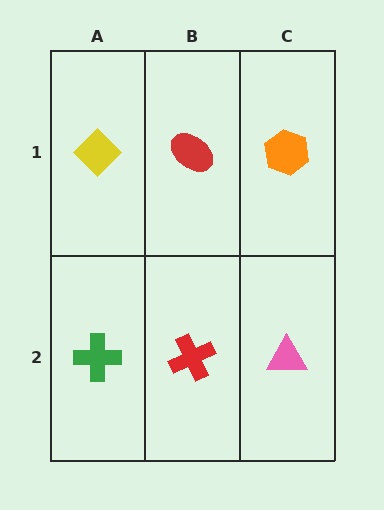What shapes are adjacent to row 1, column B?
A red cross (row 2, column B), a yellow diamond (row 1, column A), an orange hexagon (row 1, column C).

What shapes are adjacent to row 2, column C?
An orange hexagon (row 1, column C), a red cross (row 2, column B).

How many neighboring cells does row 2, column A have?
2.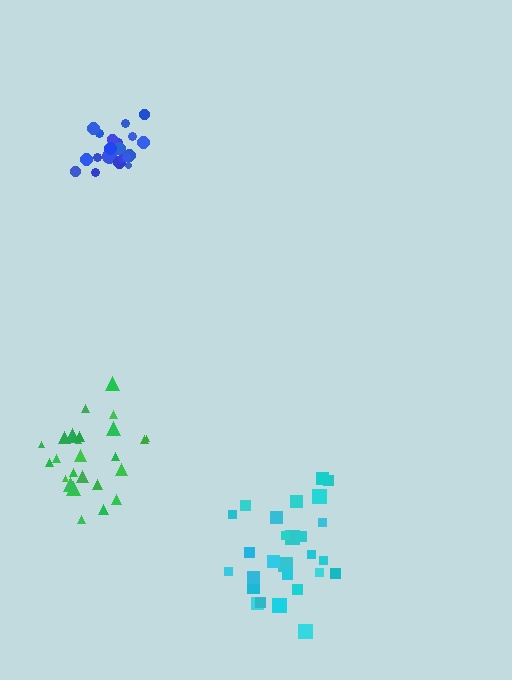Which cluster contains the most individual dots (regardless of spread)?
Cyan (27).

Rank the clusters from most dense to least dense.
blue, green, cyan.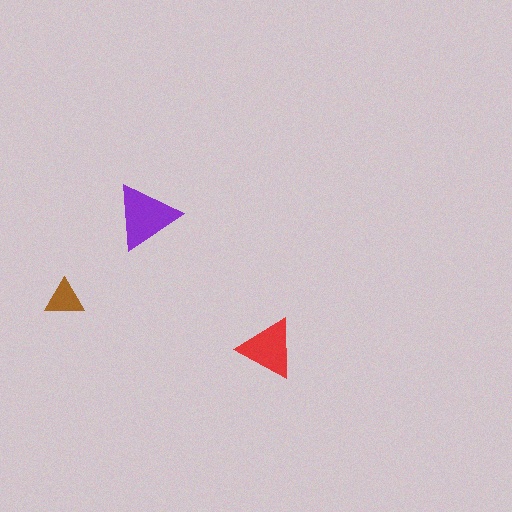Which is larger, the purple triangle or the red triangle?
The purple one.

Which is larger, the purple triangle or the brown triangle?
The purple one.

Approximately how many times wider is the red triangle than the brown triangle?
About 1.5 times wider.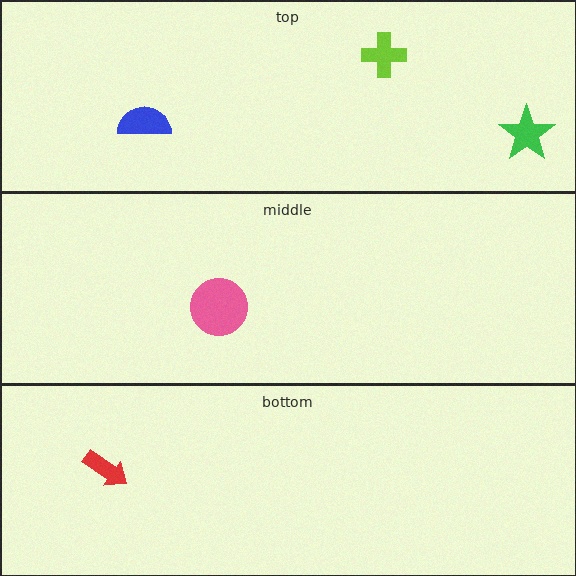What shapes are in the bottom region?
The red arrow.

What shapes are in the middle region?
The pink circle.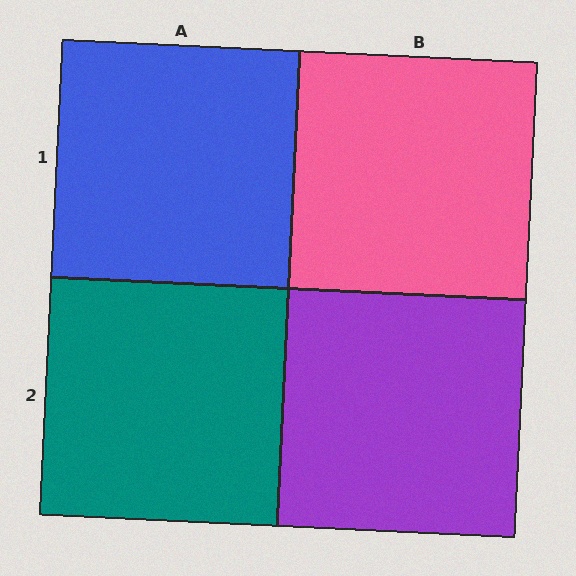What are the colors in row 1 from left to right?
Blue, pink.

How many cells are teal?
1 cell is teal.